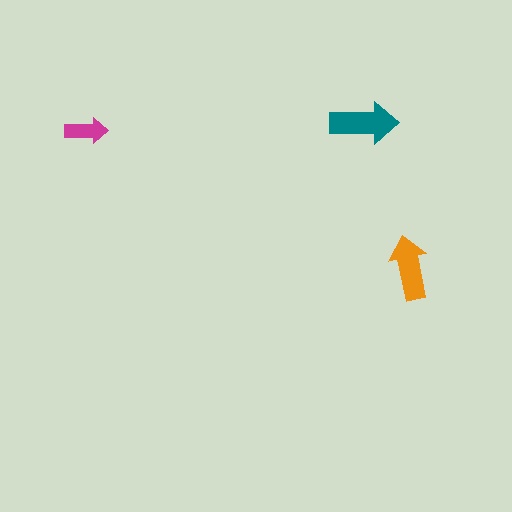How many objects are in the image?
There are 3 objects in the image.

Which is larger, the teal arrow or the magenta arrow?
The teal one.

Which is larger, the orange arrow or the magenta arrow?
The orange one.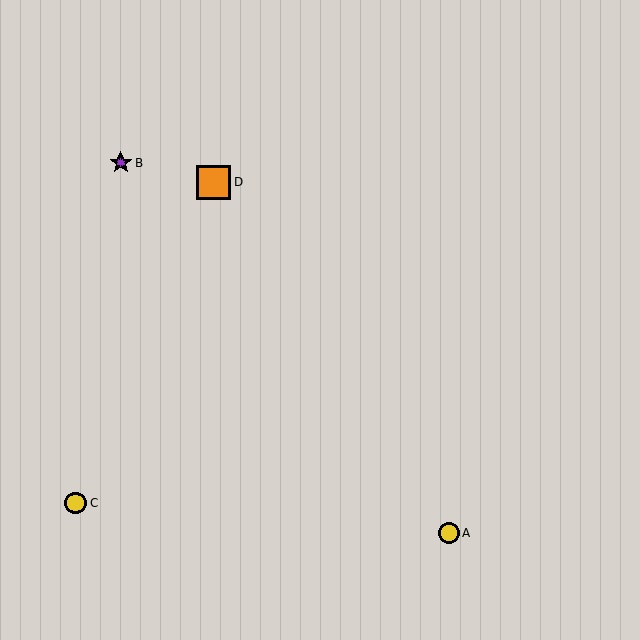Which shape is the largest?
The orange square (labeled D) is the largest.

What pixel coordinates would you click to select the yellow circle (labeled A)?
Click at (449, 533) to select the yellow circle A.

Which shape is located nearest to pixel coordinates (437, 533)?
The yellow circle (labeled A) at (449, 533) is nearest to that location.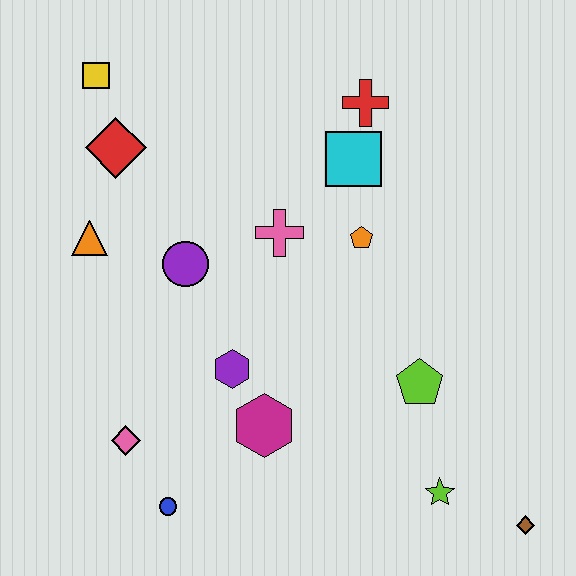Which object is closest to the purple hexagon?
The magenta hexagon is closest to the purple hexagon.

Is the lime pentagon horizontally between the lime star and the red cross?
Yes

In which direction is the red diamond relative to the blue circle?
The red diamond is above the blue circle.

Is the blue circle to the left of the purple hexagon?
Yes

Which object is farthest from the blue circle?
The red cross is farthest from the blue circle.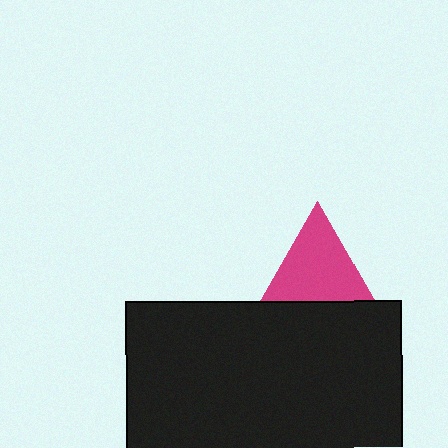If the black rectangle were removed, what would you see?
You would see the complete magenta triangle.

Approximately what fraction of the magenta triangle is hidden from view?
Roughly 30% of the magenta triangle is hidden behind the black rectangle.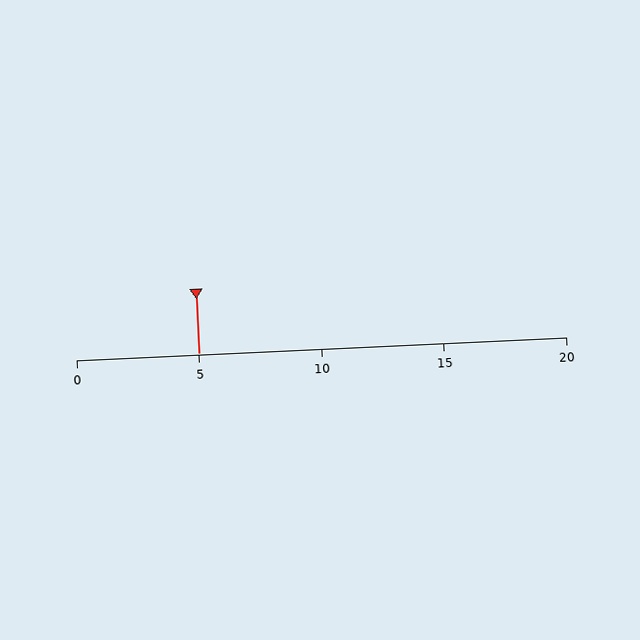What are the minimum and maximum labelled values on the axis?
The axis runs from 0 to 20.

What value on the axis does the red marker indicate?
The marker indicates approximately 5.